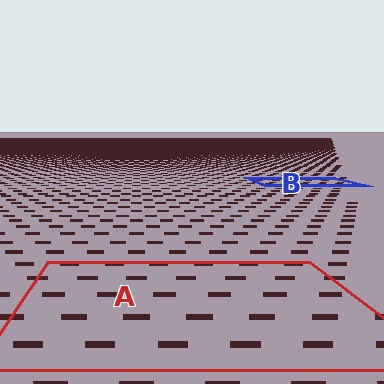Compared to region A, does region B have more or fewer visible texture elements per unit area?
Region B has more texture elements per unit area — they are packed more densely because it is farther away.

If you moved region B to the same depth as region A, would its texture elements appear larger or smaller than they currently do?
They would appear larger. At a closer depth, the same texture elements are projected at a bigger on-screen size.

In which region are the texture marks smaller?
The texture marks are smaller in region B, because it is farther away.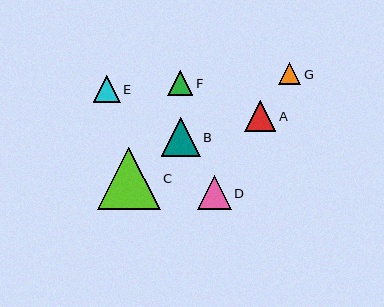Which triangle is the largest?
Triangle C is the largest with a size of approximately 63 pixels.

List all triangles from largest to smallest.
From largest to smallest: C, B, D, A, E, F, G.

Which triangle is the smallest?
Triangle G is the smallest with a size of approximately 22 pixels.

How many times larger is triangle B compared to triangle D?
Triangle B is approximately 1.1 times the size of triangle D.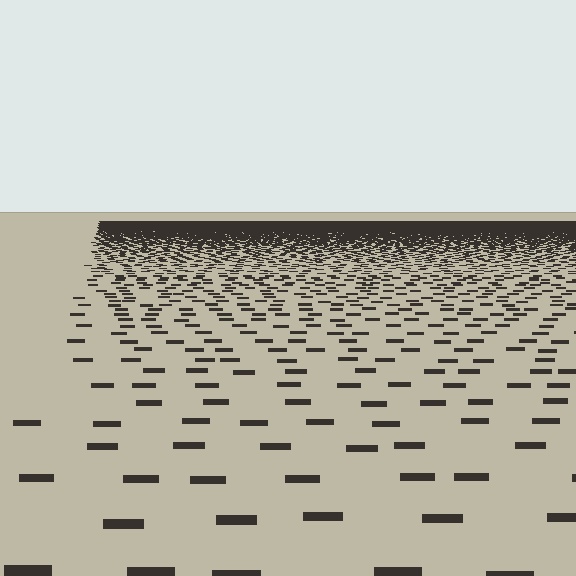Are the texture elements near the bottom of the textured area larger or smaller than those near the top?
Larger. Near the bottom, elements are closer to the viewer and appear at a bigger on-screen size.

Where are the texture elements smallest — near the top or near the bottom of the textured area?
Near the top.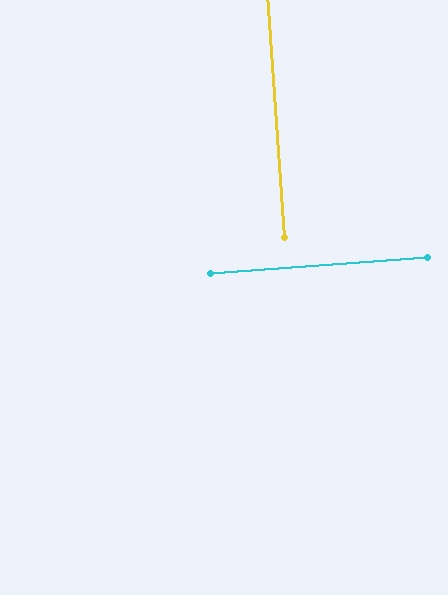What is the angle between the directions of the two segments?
Approximately 90 degrees.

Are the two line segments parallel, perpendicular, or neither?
Perpendicular — they meet at approximately 90°.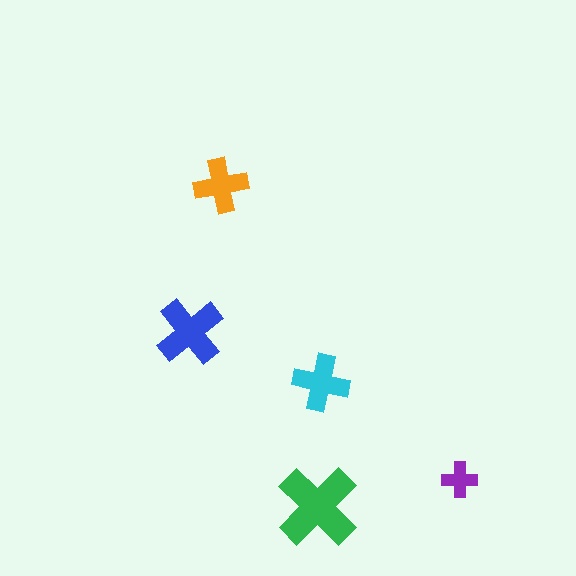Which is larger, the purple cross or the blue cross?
The blue one.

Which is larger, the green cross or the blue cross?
The green one.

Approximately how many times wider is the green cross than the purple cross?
About 2.5 times wider.